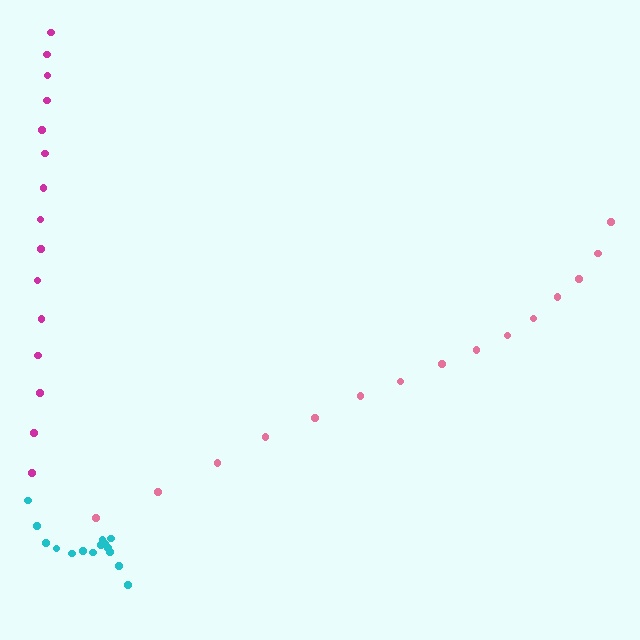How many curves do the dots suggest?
There are 3 distinct paths.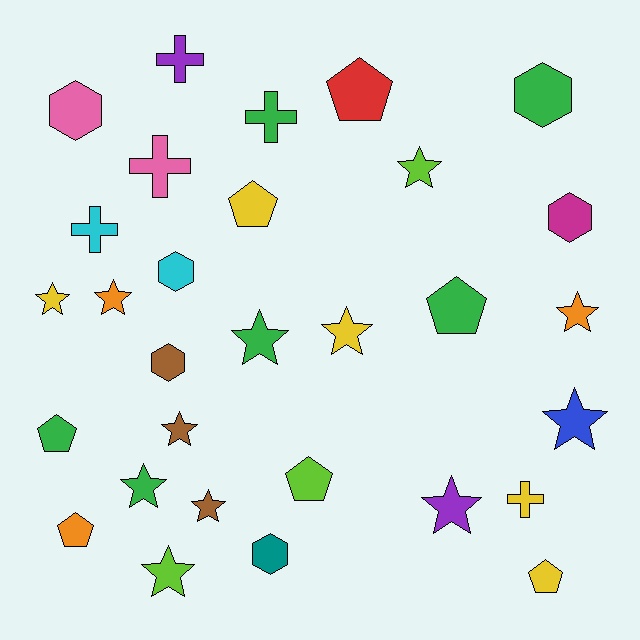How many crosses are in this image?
There are 5 crosses.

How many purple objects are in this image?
There are 2 purple objects.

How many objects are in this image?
There are 30 objects.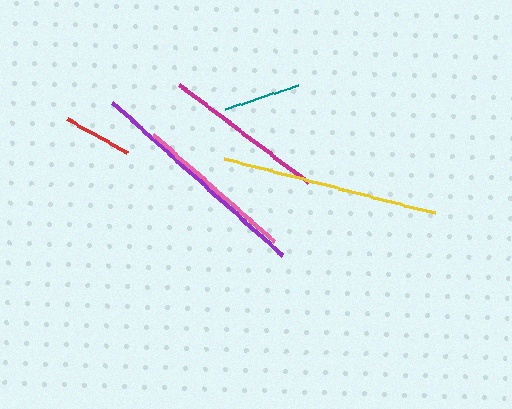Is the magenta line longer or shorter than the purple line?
The purple line is longer than the magenta line.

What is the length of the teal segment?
The teal segment is approximately 77 pixels long.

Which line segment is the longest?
The purple line is the longest at approximately 229 pixels.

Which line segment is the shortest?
The red line is the shortest at approximately 69 pixels.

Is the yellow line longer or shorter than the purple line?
The purple line is longer than the yellow line.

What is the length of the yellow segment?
The yellow segment is approximately 217 pixels long.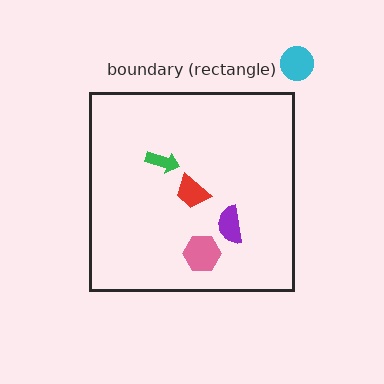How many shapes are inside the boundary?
4 inside, 1 outside.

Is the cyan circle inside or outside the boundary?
Outside.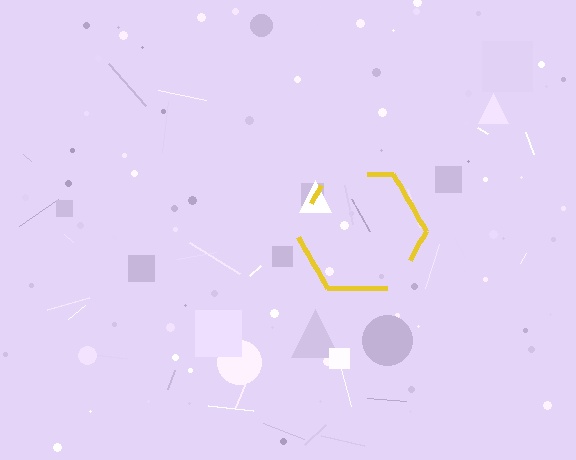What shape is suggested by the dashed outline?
The dashed outline suggests a hexagon.